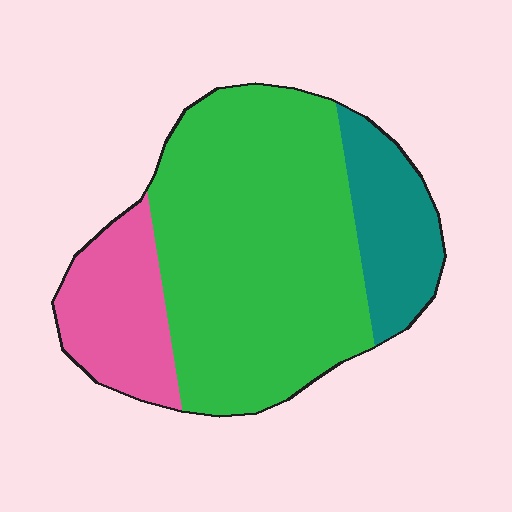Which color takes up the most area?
Green, at roughly 65%.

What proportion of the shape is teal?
Teal takes up about one sixth (1/6) of the shape.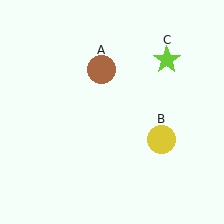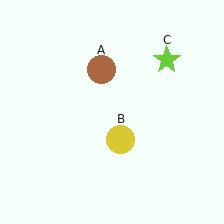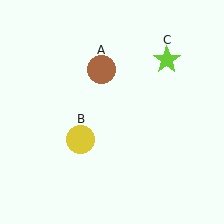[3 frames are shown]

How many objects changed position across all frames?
1 object changed position: yellow circle (object B).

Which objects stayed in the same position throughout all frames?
Brown circle (object A) and lime star (object C) remained stationary.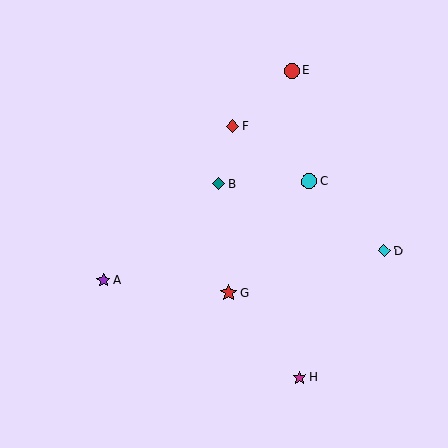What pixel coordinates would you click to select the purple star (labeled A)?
Click at (103, 281) to select the purple star A.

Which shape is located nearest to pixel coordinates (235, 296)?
The red star (labeled G) at (229, 293) is nearest to that location.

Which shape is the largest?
The red star (labeled G) is the largest.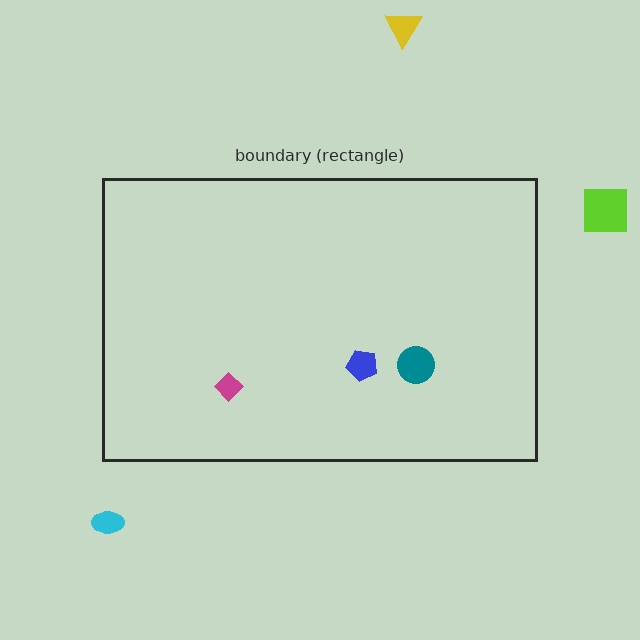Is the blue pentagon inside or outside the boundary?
Inside.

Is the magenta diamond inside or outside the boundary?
Inside.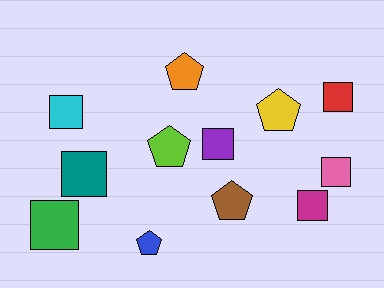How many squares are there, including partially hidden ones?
There are 7 squares.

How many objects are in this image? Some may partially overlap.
There are 12 objects.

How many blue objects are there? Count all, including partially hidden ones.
There is 1 blue object.